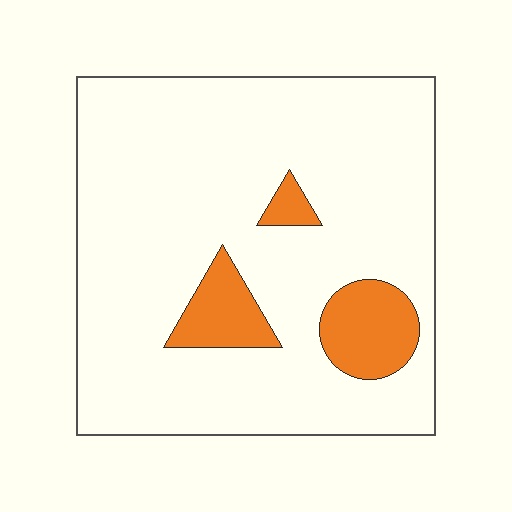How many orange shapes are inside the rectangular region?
3.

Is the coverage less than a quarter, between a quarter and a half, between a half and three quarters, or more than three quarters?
Less than a quarter.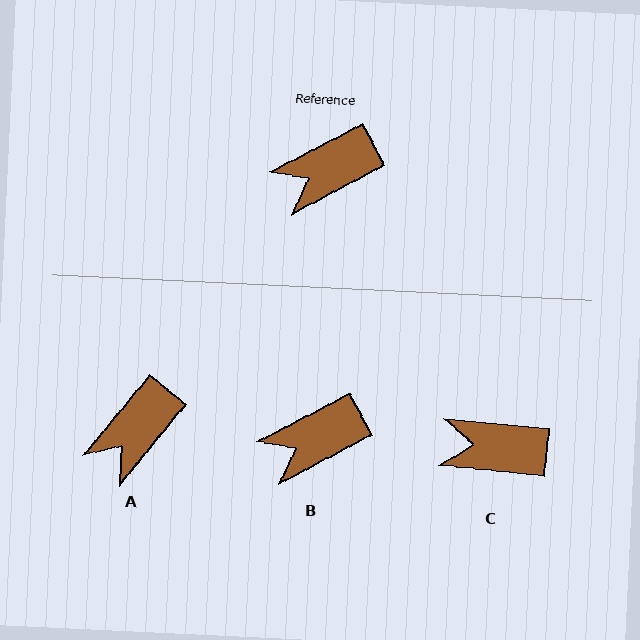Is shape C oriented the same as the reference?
No, it is off by about 34 degrees.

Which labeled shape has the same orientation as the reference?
B.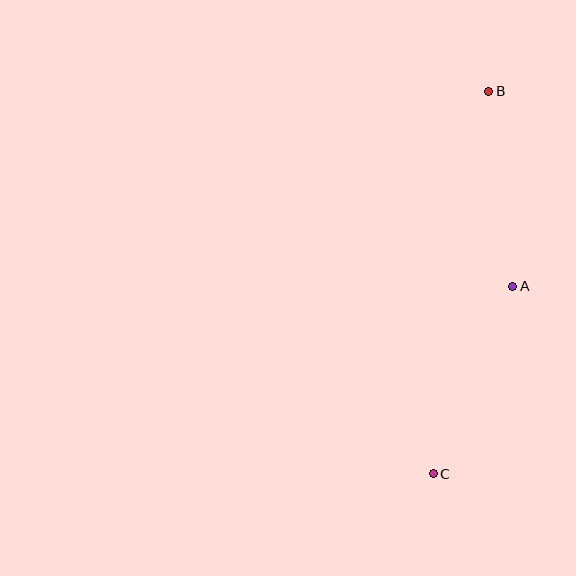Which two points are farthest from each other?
Points B and C are farthest from each other.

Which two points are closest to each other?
Points A and B are closest to each other.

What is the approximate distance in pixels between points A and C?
The distance between A and C is approximately 204 pixels.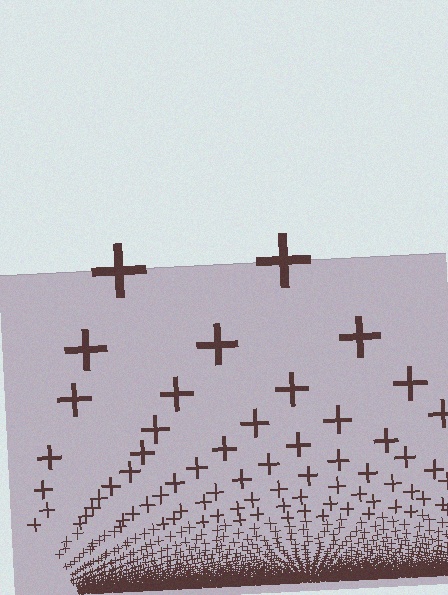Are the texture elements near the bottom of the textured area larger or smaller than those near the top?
Smaller. The gradient is inverted — elements near the bottom are smaller and denser.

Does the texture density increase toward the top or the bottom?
Density increases toward the bottom.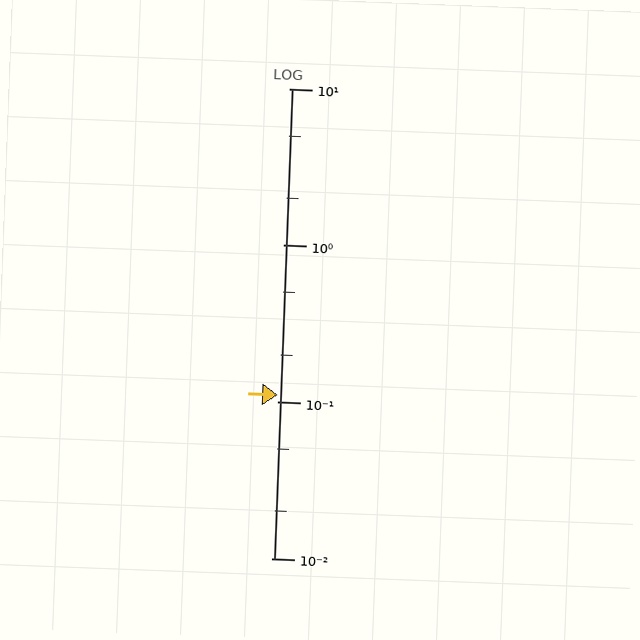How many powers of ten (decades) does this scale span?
The scale spans 3 decades, from 0.01 to 10.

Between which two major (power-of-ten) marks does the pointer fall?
The pointer is between 0.1 and 1.